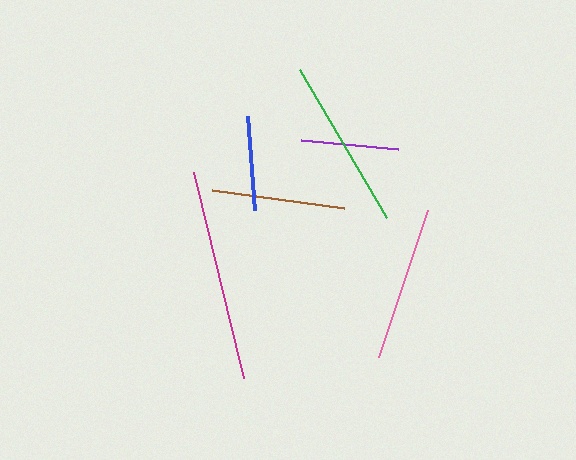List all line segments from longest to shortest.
From longest to shortest: magenta, green, pink, brown, purple, blue.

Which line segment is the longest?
The magenta line is the longest at approximately 212 pixels.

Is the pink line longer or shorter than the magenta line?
The magenta line is longer than the pink line.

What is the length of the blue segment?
The blue segment is approximately 95 pixels long.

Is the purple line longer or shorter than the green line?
The green line is longer than the purple line.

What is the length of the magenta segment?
The magenta segment is approximately 212 pixels long.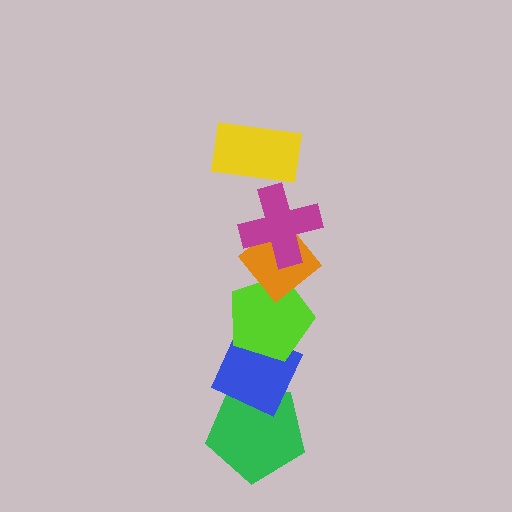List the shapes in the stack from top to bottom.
From top to bottom: the yellow rectangle, the magenta cross, the orange diamond, the lime pentagon, the blue diamond, the green pentagon.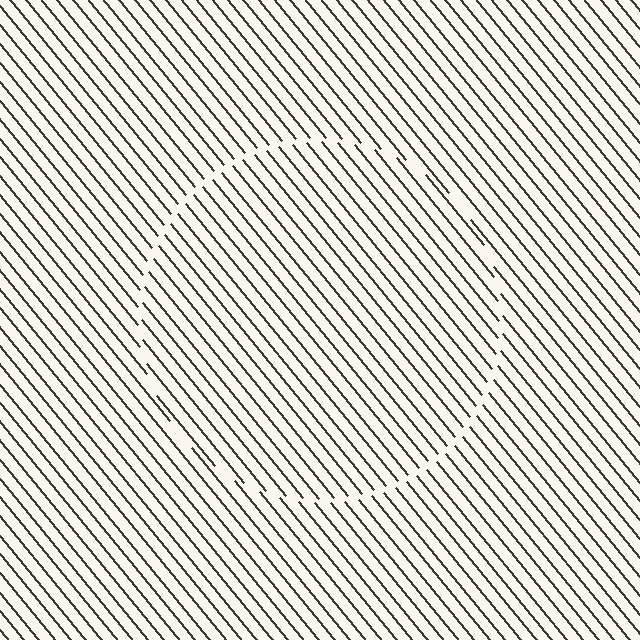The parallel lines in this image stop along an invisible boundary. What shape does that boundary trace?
An illusory circle. The interior of the shape contains the same grating, shifted by half a period — the contour is defined by the phase discontinuity where line-ends from the inner and outer gratings abut.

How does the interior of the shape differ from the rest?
The interior of the shape contains the same grating, shifted by half a period — the contour is defined by the phase discontinuity where line-ends from the inner and outer gratings abut.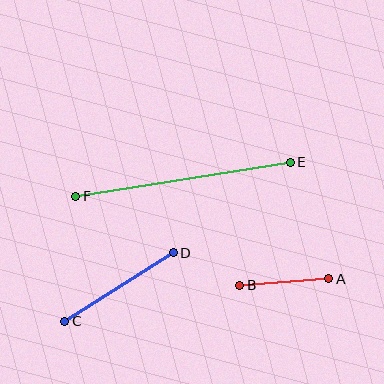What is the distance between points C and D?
The distance is approximately 128 pixels.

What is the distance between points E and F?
The distance is approximately 217 pixels.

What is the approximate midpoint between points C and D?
The midpoint is at approximately (119, 287) pixels.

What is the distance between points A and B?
The distance is approximately 89 pixels.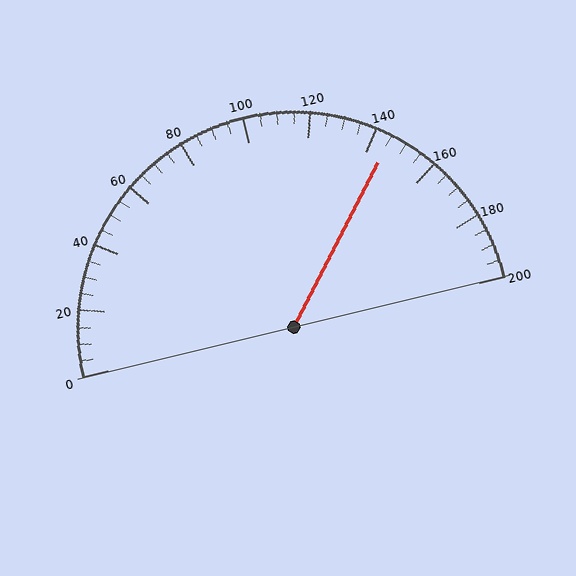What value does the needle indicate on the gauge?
The needle indicates approximately 145.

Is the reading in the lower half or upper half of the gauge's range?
The reading is in the upper half of the range (0 to 200).